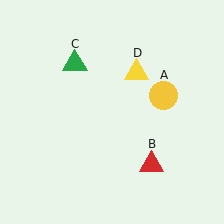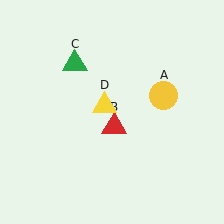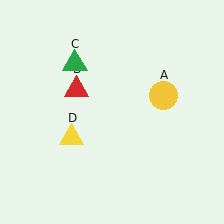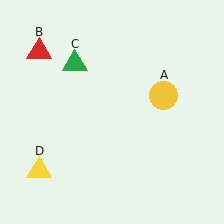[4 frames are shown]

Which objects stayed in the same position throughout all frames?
Yellow circle (object A) and green triangle (object C) remained stationary.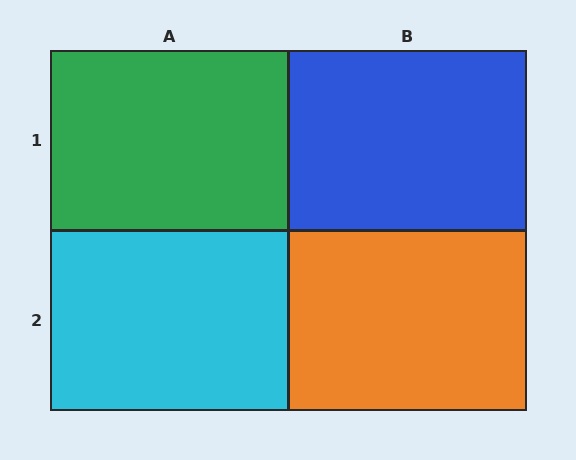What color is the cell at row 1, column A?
Green.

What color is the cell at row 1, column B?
Blue.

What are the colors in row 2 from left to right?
Cyan, orange.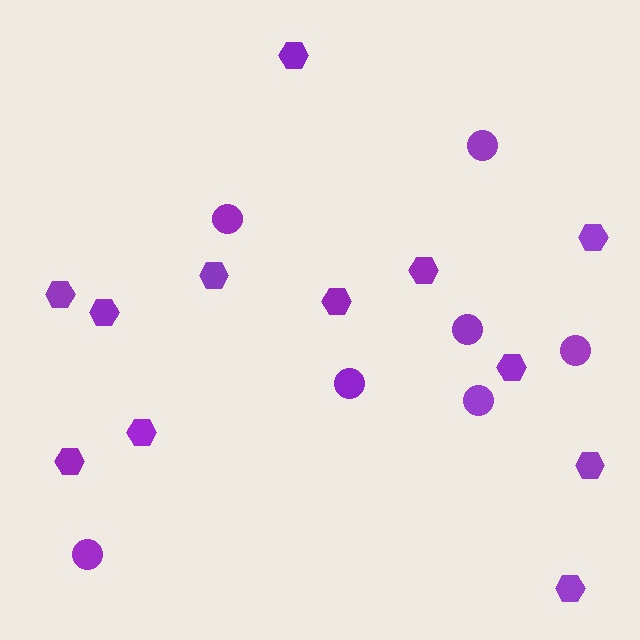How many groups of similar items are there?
There are 2 groups: one group of hexagons (12) and one group of circles (7).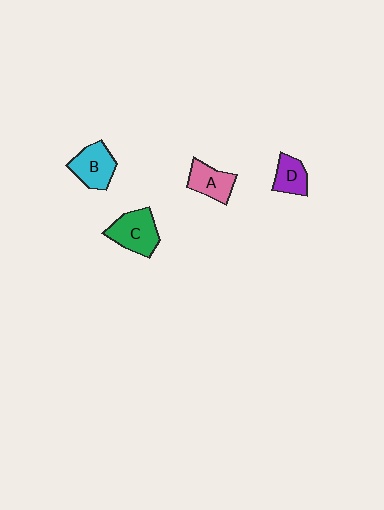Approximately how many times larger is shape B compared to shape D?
Approximately 1.4 times.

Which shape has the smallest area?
Shape D (purple).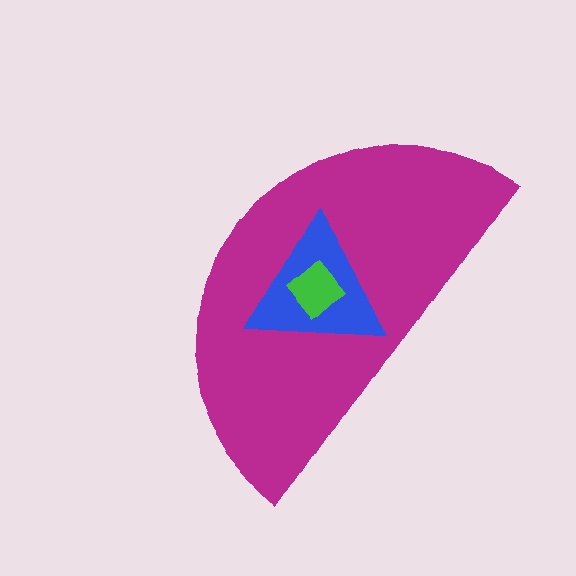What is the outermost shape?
The magenta semicircle.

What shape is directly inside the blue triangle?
The green diamond.